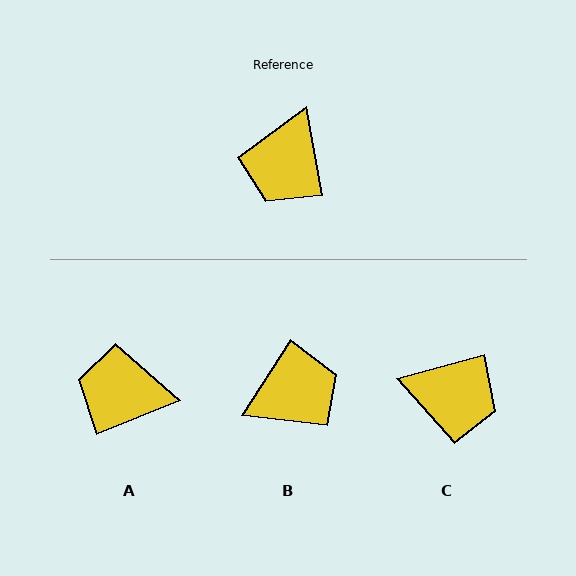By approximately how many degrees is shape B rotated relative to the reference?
Approximately 137 degrees counter-clockwise.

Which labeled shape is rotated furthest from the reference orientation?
B, about 137 degrees away.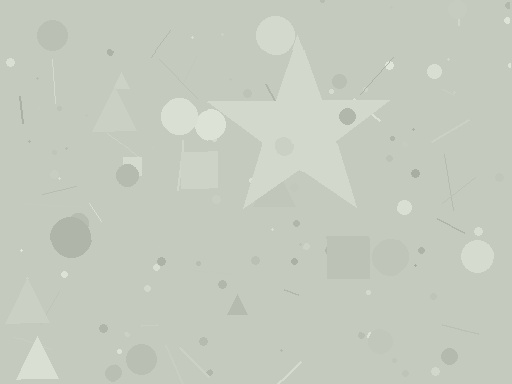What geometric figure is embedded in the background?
A star is embedded in the background.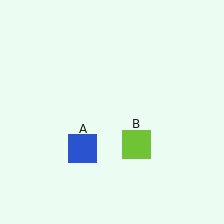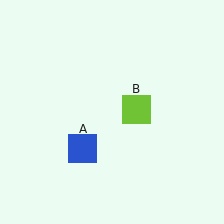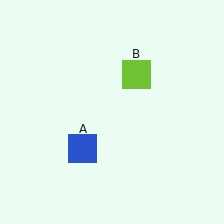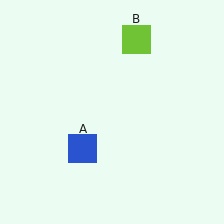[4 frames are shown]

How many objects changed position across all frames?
1 object changed position: lime square (object B).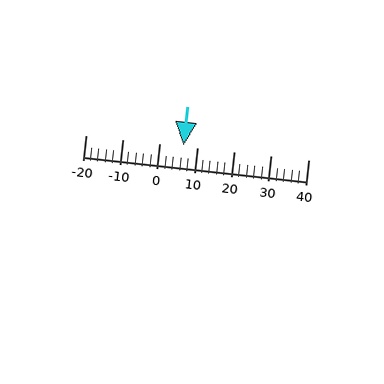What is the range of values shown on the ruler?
The ruler shows values from -20 to 40.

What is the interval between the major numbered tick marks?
The major tick marks are spaced 10 units apart.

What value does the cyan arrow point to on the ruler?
The cyan arrow points to approximately 6.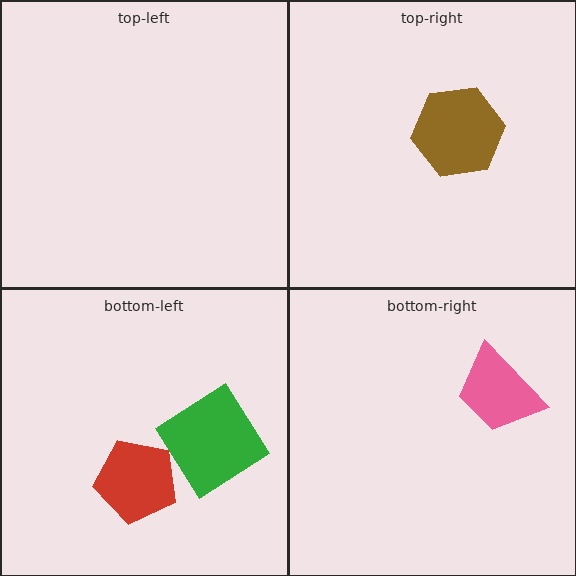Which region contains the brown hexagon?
The top-right region.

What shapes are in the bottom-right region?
The pink trapezoid.